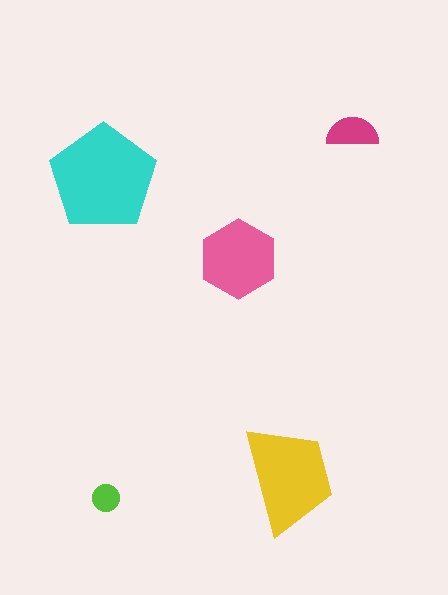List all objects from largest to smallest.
The cyan pentagon, the yellow trapezoid, the pink hexagon, the magenta semicircle, the lime circle.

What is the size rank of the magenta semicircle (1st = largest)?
4th.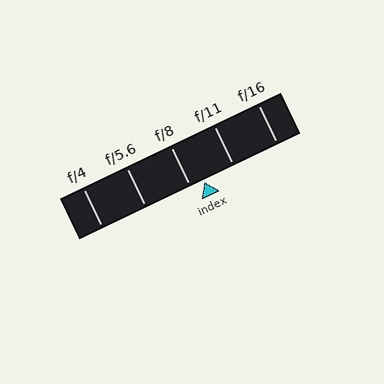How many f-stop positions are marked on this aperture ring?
There are 5 f-stop positions marked.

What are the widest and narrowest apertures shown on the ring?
The widest aperture shown is f/4 and the narrowest is f/16.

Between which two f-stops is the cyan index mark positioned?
The index mark is between f/8 and f/11.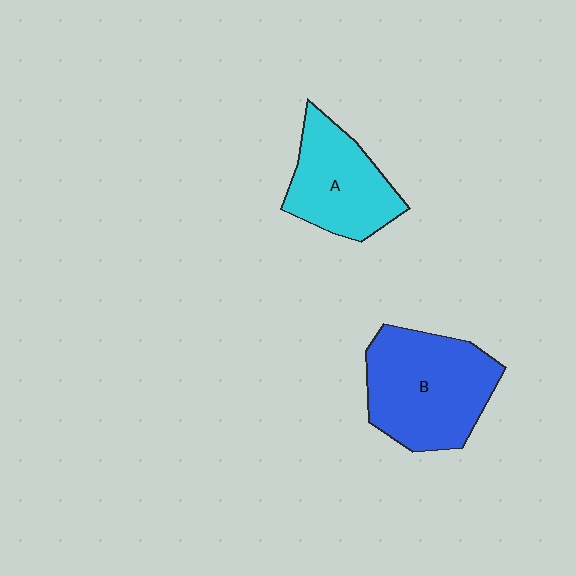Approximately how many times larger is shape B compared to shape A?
Approximately 1.3 times.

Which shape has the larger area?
Shape B (blue).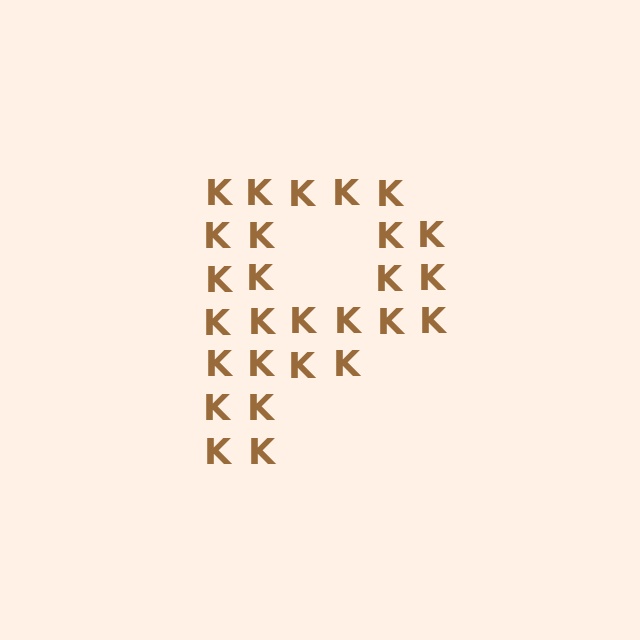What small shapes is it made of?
It is made of small letter K's.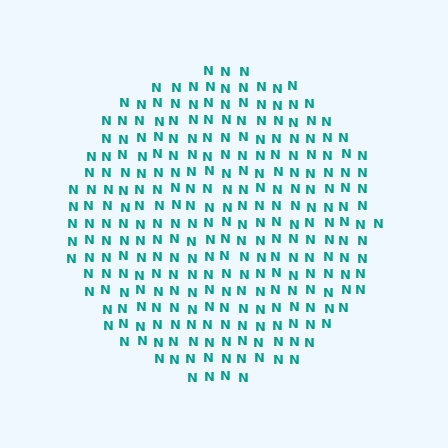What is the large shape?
The large shape is a circle.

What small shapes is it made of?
It is made of small letter N's.